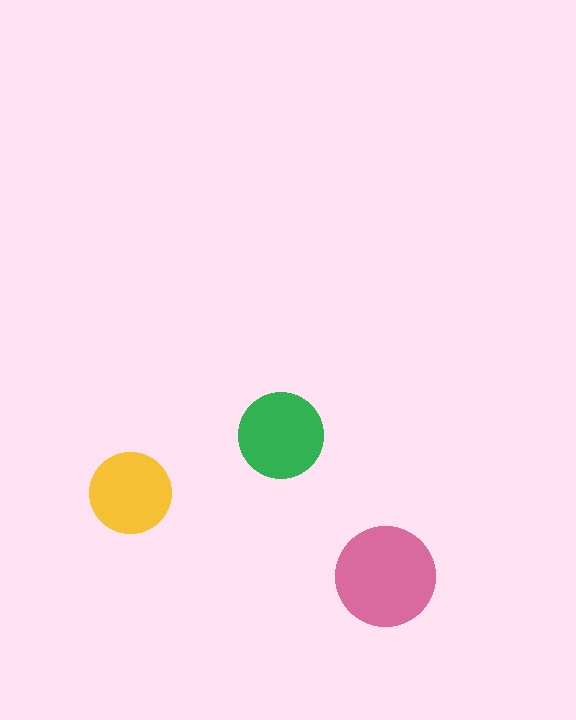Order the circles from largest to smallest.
the pink one, the green one, the yellow one.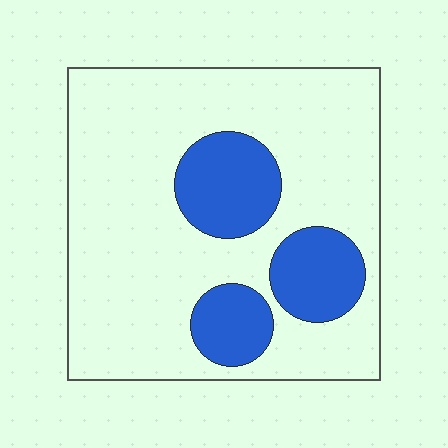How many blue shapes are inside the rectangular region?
3.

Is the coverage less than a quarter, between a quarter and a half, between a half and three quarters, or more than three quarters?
Less than a quarter.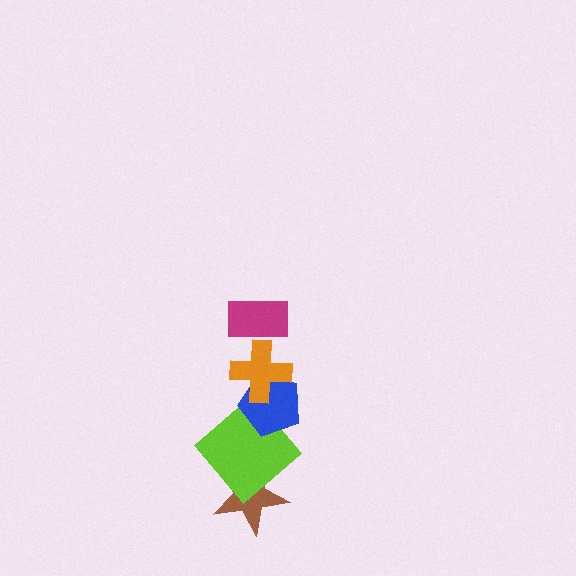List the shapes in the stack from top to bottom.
From top to bottom: the magenta rectangle, the orange cross, the blue pentagon, the lime diamond, the brown star.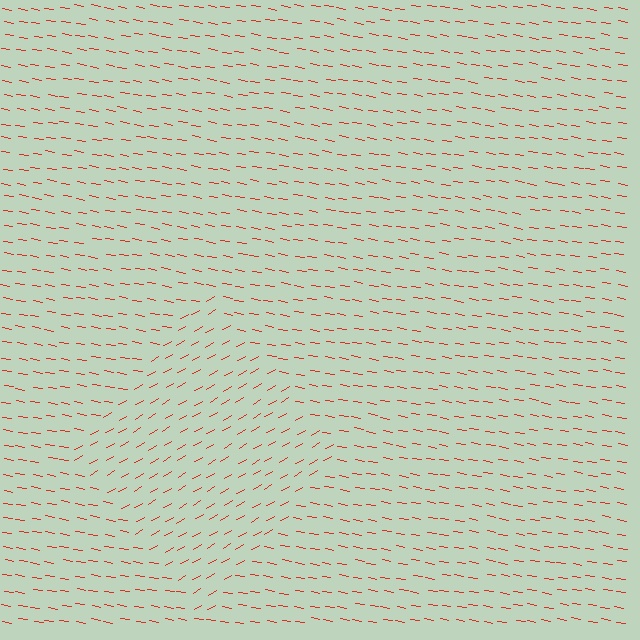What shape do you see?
I see a diamond.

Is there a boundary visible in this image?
Yes, there is a texture boundary formed by a change in line orientation.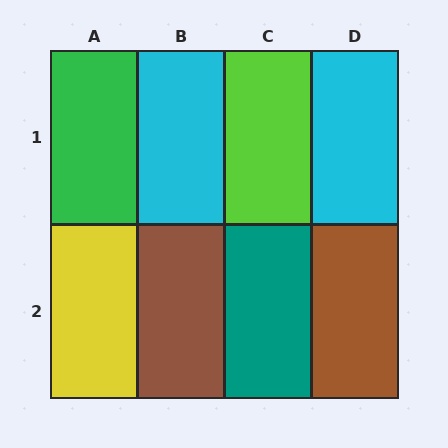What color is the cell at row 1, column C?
Lime.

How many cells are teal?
1 cell is teal.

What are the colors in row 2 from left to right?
Yellow, brown, teal, brown.